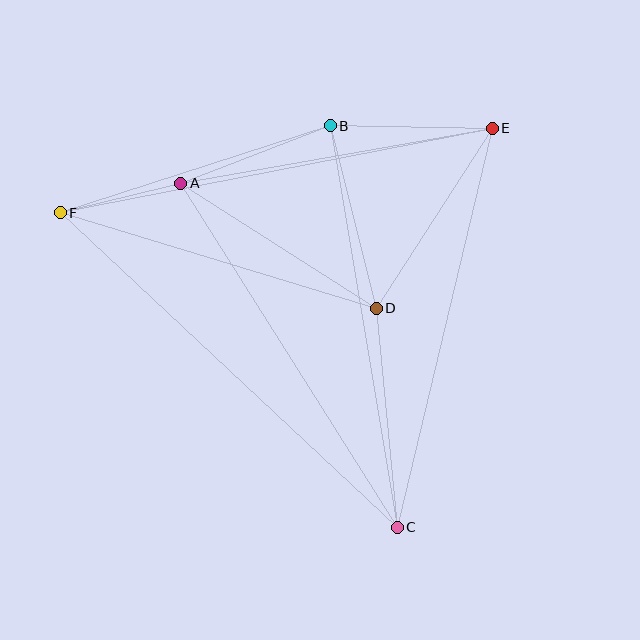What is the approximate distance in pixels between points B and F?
The distance between B and F is approximately 284 pixels.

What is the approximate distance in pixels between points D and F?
The distance between D and F is approximately 330 pixels.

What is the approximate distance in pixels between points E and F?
The distance between E and F is approximately 440 pixels.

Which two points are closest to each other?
Points A and F are closest to each other.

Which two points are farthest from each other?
Points C and F are farthest from each other.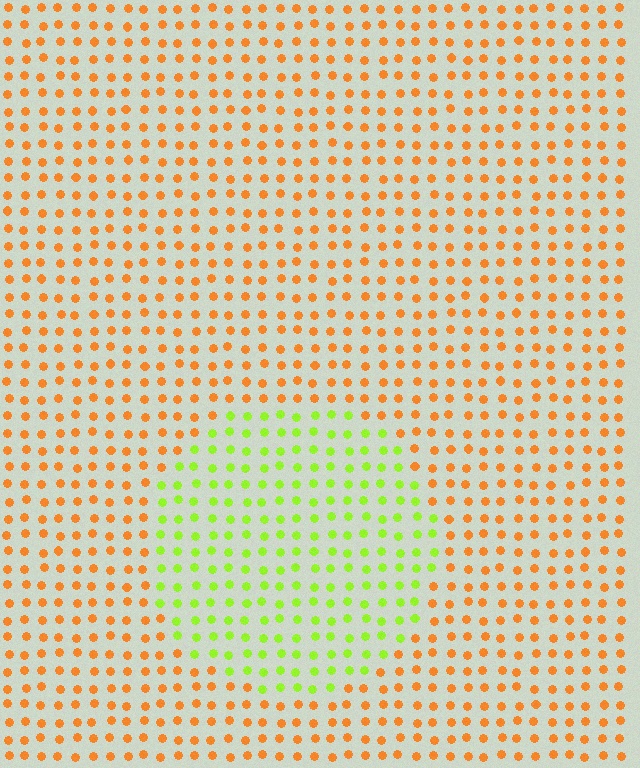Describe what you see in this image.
The image is filled with small orange elements in a uniform arrangement. A circle-shaped region is visible where the elements are tinted to a slightly different hue, forming a subtle color boundary.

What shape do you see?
I see a circle.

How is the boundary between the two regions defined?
The boundary is defined purely by a slight shift in hue (about 62 degrees). Spacing, size, and orientation are identical on both sides.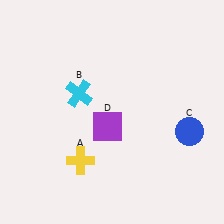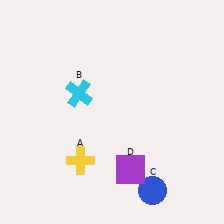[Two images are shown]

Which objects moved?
The objects that moved are: the blue circle (C), the purple square (D).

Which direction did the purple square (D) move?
The purple square (D) moved down.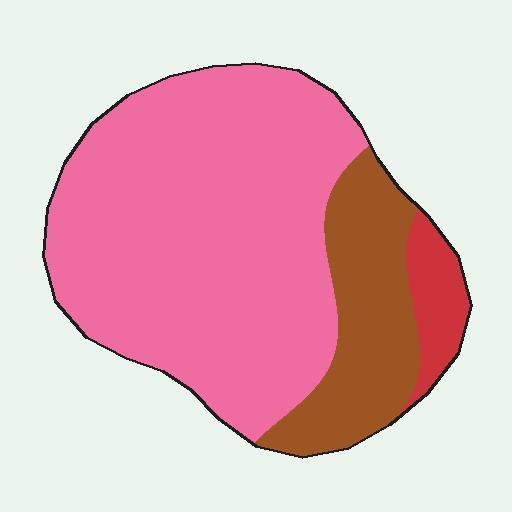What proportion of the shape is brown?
Brown covers about 20% of the shape.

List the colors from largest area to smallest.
From largest to smallest: pink, brown, red.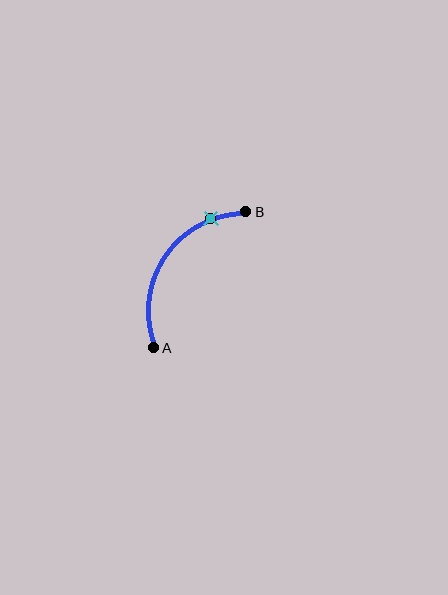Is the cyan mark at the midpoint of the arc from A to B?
No. The cyan mark lies on the arc but is closer to endpoint B. The arc midpoint would be at the point on the curve equidistant along the arc from both A and B.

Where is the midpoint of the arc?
The arc midpoint is the point on the curve farthest from the straight line joining A and B. It sits above and to the left of that line.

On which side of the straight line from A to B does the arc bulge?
The arc bulges above and to the left of the straight line connecting A and B.